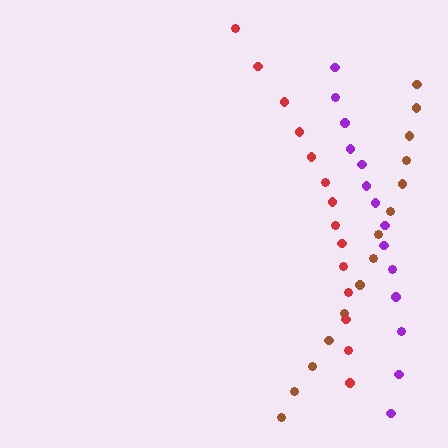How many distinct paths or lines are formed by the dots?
There are 3 distinct paths.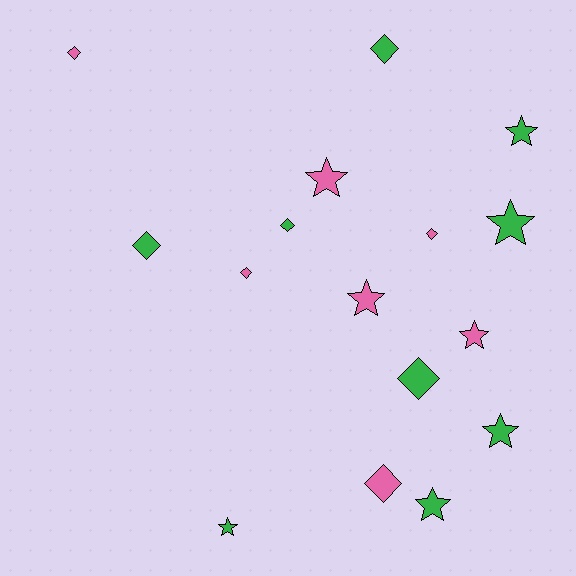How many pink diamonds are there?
There are 4 pink diamonds.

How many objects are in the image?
There are 16 objects.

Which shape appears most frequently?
Diamond, with 8 objects.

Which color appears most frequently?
Green, with 9 objects.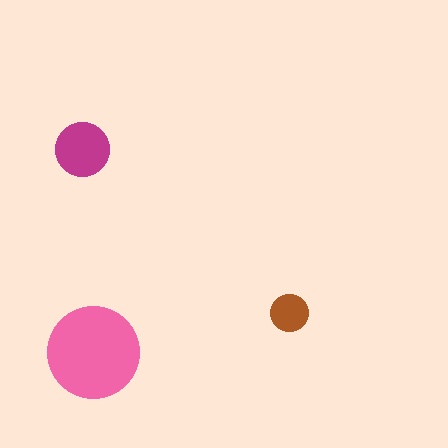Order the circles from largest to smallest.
the pink one, the magenta one, the brown one.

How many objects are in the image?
There are 3 objects in the image.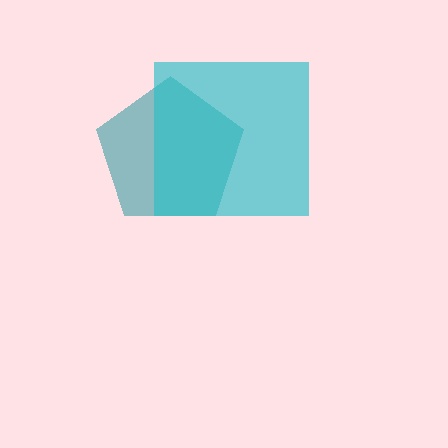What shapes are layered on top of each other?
The layered shapes are: a teal pentagon, a cyan square.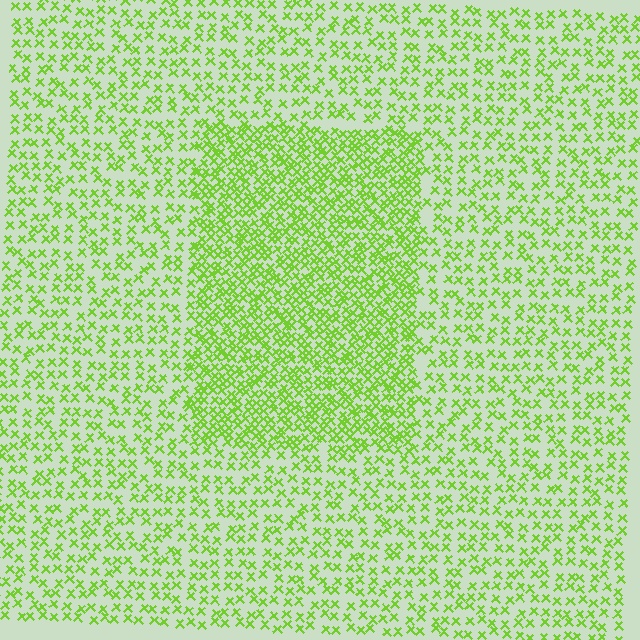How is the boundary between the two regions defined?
The boundary is defined by a change in element density (approximately 2.0x ratio). All elements are the same color, size, and shape.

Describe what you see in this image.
The image contains small lime elements arranged at two different densities. A rectangle-shaped region is visible where the elements are more densely packed than the surrounding area.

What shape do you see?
I see a rectangle.